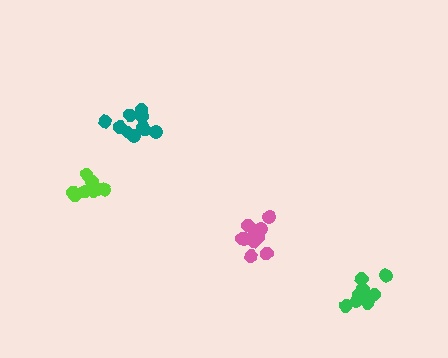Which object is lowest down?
The green cluster is bottommost.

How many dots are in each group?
Group 1: 10 dots, Group 2: 8 dots, Group 3: 10 dots, Group 4: 10 dots (38 total).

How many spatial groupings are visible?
There are 4 spatial groupings.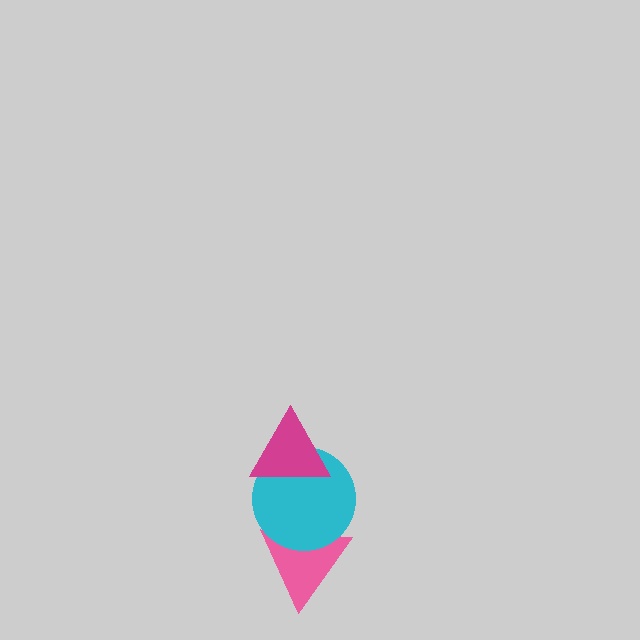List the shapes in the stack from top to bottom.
From top to bottom: the magenta triangle, the cyan circle, the pink triangle.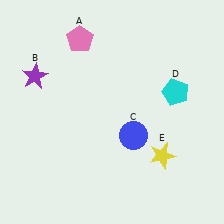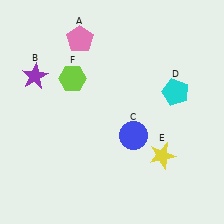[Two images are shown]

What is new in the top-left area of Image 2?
A lime hexagon (F) was added in the top-left area of Image 2.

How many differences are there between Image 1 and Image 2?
There is 1 difference between the two images.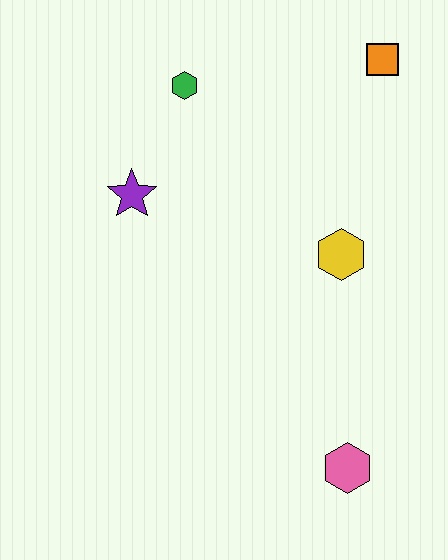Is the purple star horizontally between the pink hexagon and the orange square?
No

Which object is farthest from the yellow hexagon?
The green hexagon is farthest from the yellow hexagon.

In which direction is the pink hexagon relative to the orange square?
The pink hexagon is below the orange square.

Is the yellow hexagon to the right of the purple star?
Yes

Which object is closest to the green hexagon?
The purple star is closest to the green hexagon.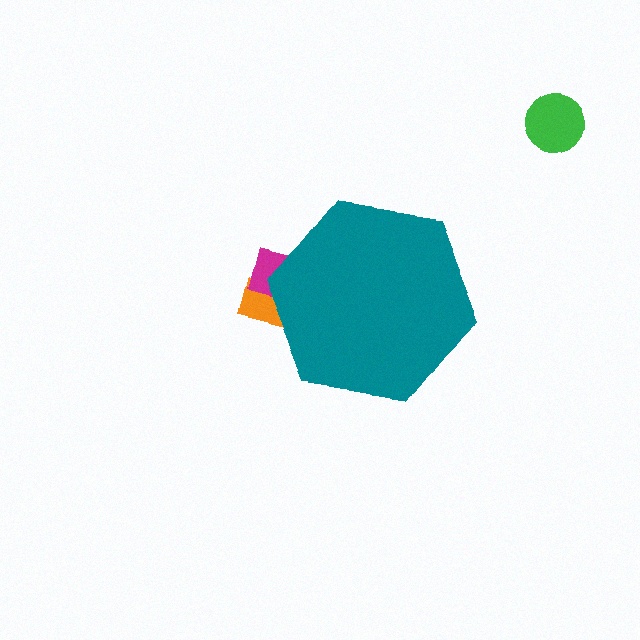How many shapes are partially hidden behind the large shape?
2 shapes are partially hidden.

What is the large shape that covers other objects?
A teal hexagon.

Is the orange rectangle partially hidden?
Yes, the orange rectangle is partially hidden behind the teal hexagon.